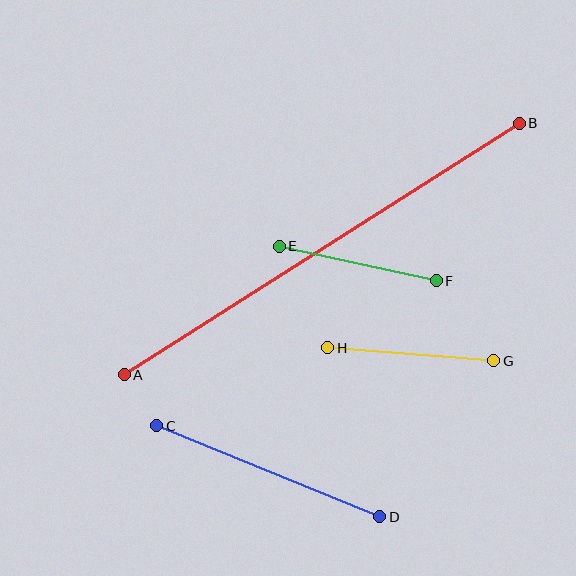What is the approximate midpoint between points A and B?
The midpoint is at approximately (322, 249) pixels.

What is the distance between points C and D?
The distance is approximately 241 pixels.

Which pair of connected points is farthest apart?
Points A and B are farthest apart.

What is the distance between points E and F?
The distance is approximately 161 pixels.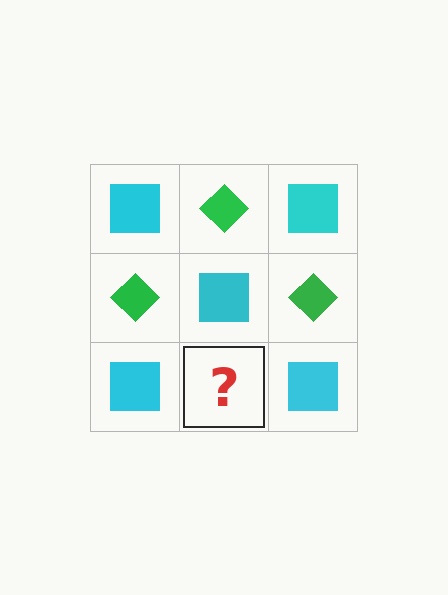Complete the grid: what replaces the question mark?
The question mark should be replaced with a green diamond.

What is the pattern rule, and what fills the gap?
The rule is that it alternates cyan square and green diamond in a checkerboard pattern. The gap should be filled with a green diamond.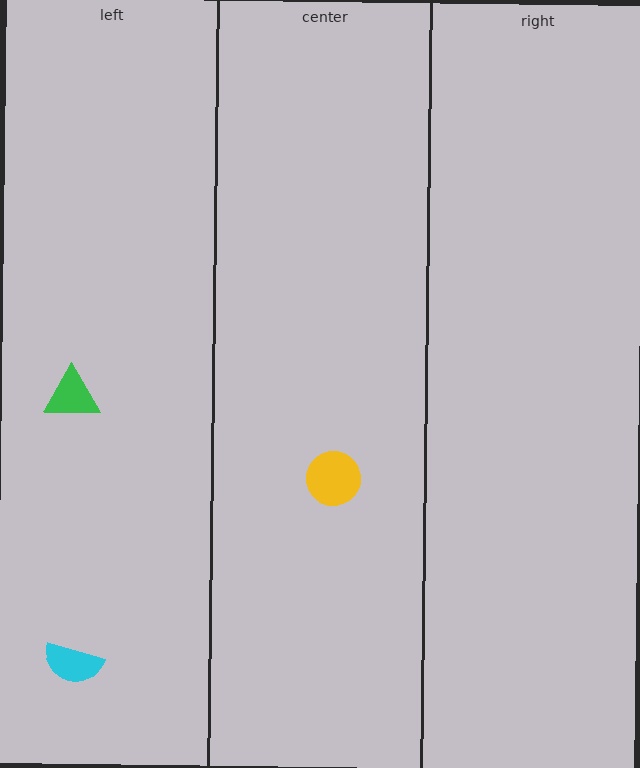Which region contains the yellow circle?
The center region.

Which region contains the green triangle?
The left region.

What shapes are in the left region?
The green triangle, the cyan semicircle.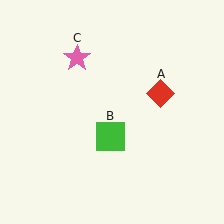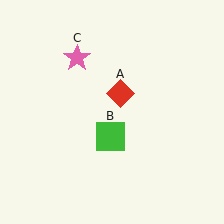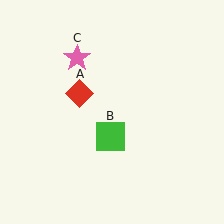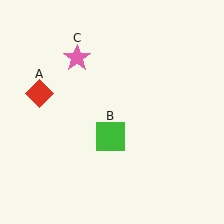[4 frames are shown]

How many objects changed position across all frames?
1 object changed position: red diamond (object A).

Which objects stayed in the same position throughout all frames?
Green square (object B) and pink star (object C) remained stationary.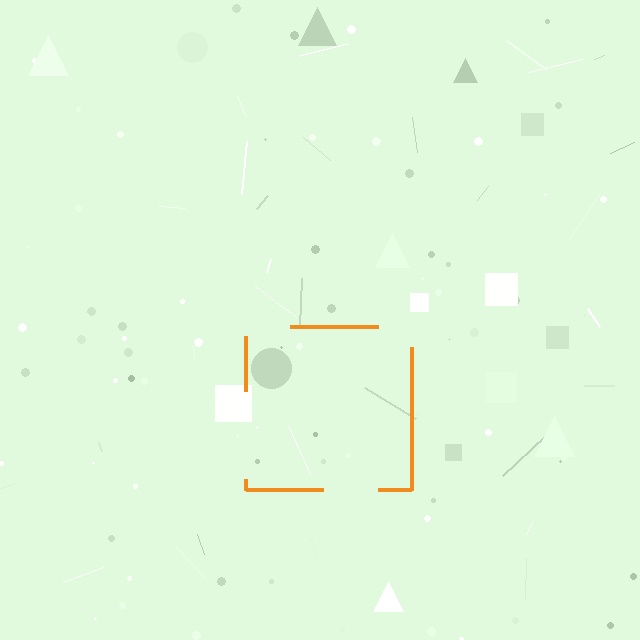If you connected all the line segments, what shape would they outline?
They would outline a square.